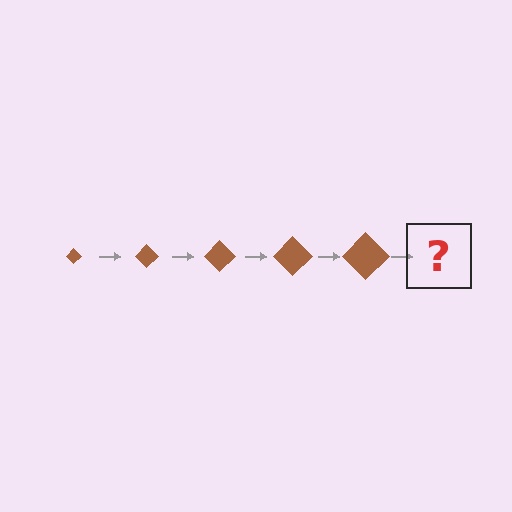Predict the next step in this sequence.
The next step is a brown diamond, larger than the previous one.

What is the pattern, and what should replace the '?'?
The pattern is that the diamond gets progressively larger each step. The '?' should be a brown diamond, larger than the previous one.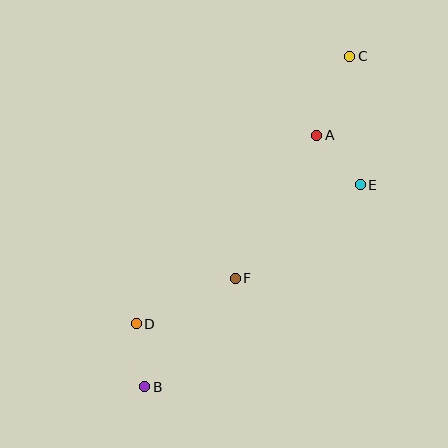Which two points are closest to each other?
Points B and D are closest to each other.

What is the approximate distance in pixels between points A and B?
The distance between A and B is approximately 304 pixels.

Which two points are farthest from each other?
Points B and C are farthest from each other.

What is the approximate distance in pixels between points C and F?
The distance between C and F is approximately 250 pixels.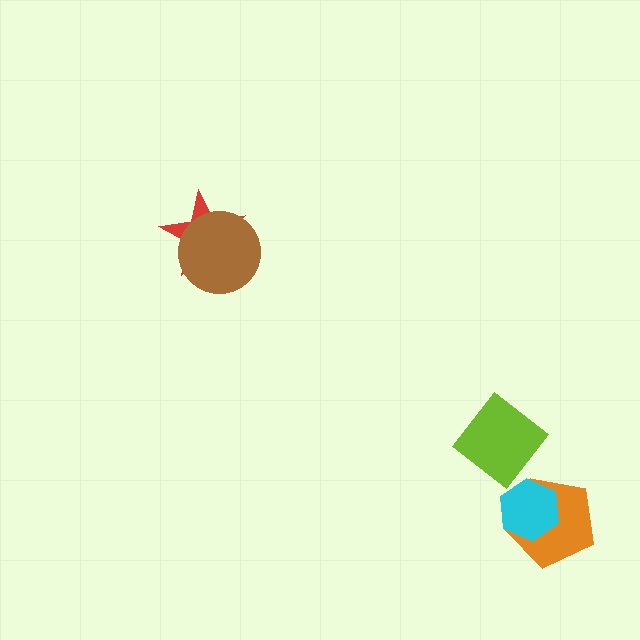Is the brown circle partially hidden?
No, no other shape covers it.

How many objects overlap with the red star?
1 object overlaps with the red star.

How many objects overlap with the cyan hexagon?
1 object overlaps with the cyan hexagon.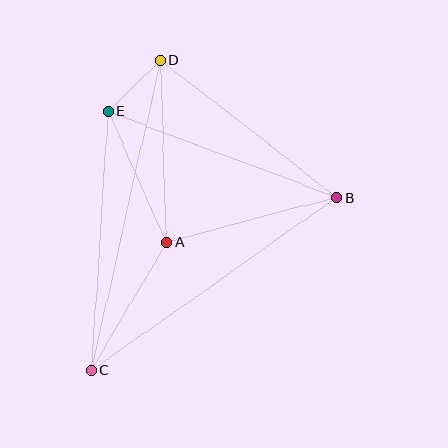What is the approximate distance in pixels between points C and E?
The distance between C and E is approximately 260 pixels.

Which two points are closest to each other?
Points D and E are closest to each other.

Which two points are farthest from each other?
Points C and D are farthest from each other.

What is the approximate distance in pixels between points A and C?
The distance between A and C is approximately 149 pixels.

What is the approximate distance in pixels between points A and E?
The distance between A and E is approximately 143 pixels.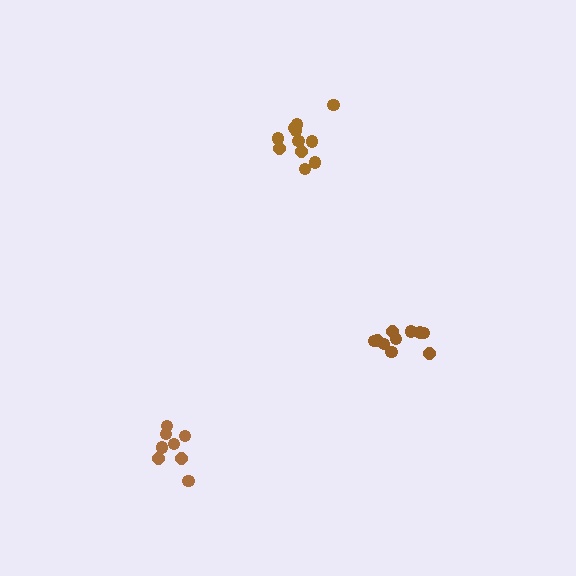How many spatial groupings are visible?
There are 3 spatial groupings.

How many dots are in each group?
Group 1: 11 dots, Group 2: 10 dots, Group 3: 8 dots (29 total).